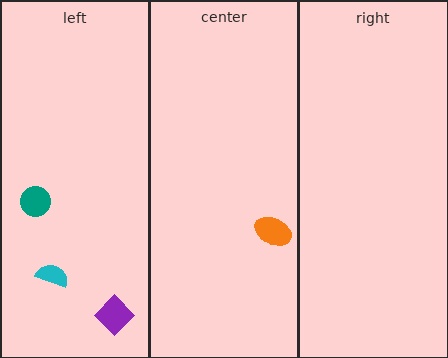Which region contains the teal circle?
The left region.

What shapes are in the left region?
The purple diamond, the teal circle, the cyan semicircle.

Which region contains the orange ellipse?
The center region.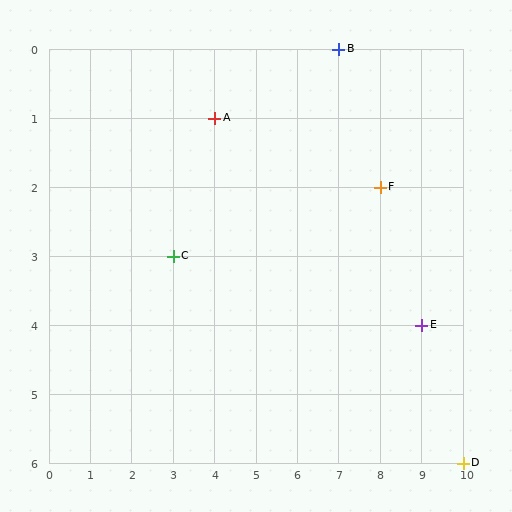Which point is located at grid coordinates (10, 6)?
Point D is at (10, 6).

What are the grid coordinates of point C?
Point C is at grid coordinates (3, 3).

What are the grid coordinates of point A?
Point A is at grid coordinates (4, 1).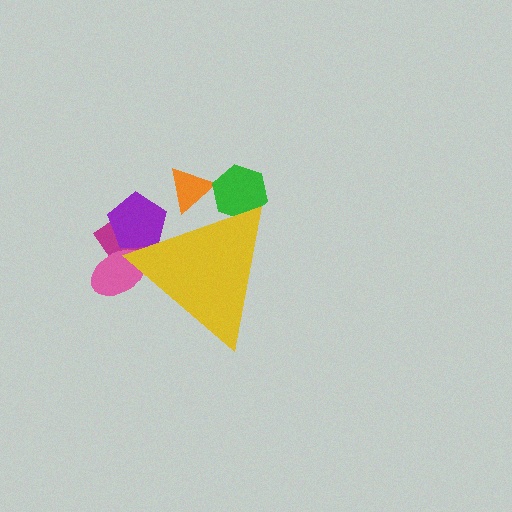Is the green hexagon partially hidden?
Yes, the green hexagon is partially hidden behind the yellow triangle.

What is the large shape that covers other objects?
A yellow triangle.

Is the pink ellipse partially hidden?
Yes, the pink ellipse is partially hidden behind the yellow triangle.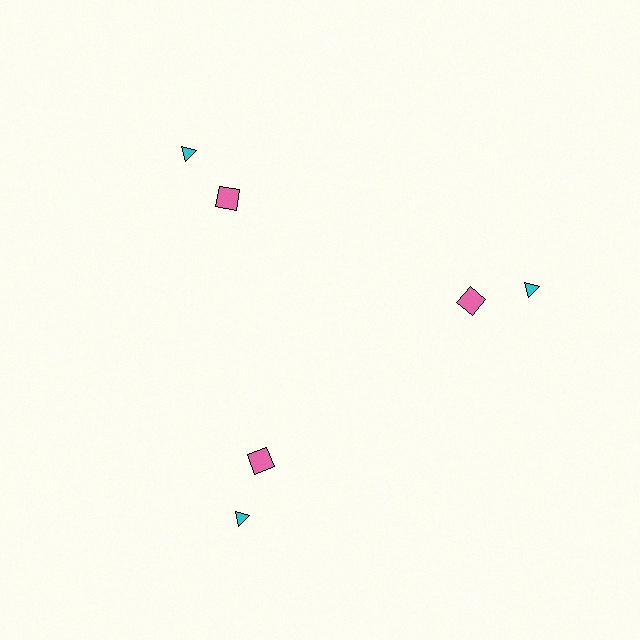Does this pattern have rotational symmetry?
Yes, this pattern has 3-fold rotational symmetry. It looks the same after rotating 120 degrees around the center.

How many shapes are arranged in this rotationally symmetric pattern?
There are 6 shapes, arranged in 3 groups of 2.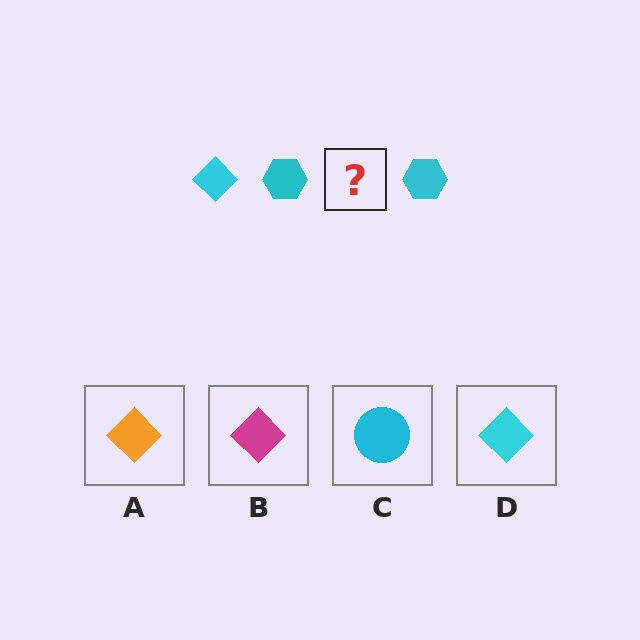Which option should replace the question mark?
Option D.